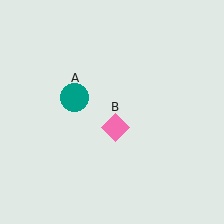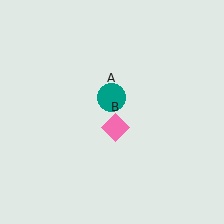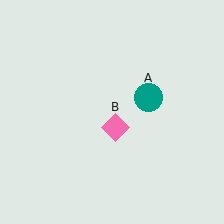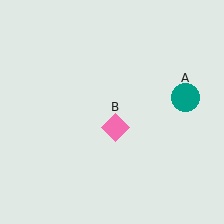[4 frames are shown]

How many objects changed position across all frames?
1 object changed position: teal circle (object A).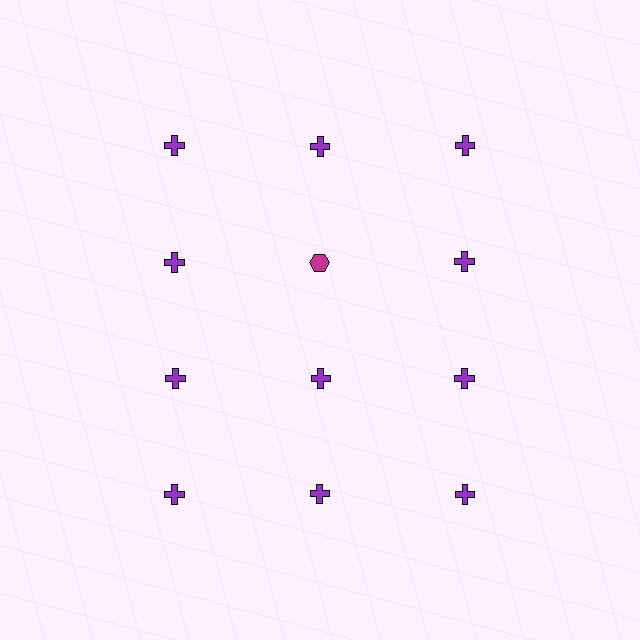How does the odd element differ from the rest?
It differs in both color (magenta instead of purple) and shape (hexagon instead of cross).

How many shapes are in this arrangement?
There are 12 shapes arranged in a grid pattern.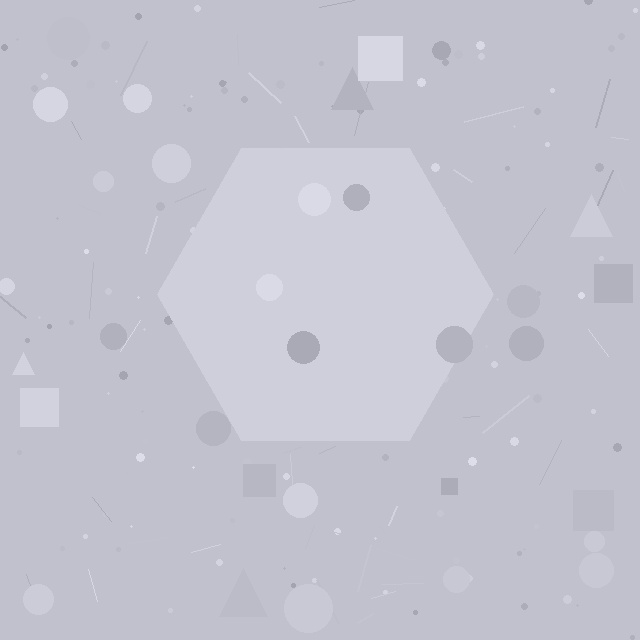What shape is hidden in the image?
A hexagon is hidden in the image.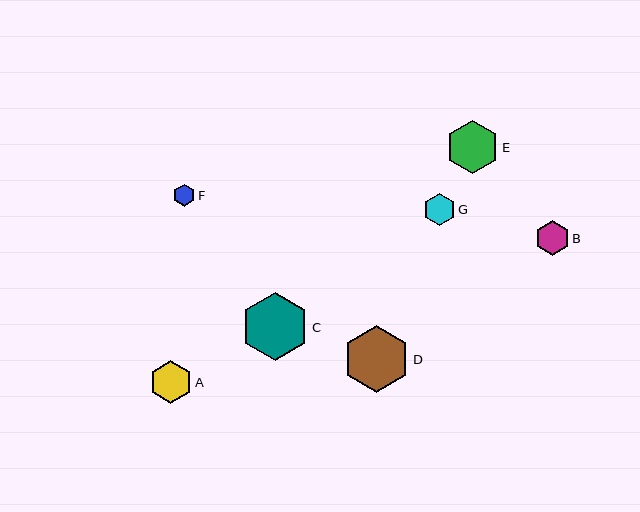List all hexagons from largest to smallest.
From largest to smallest: C, D, E, A, B, G, F.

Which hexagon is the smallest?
Hexagon F is the smallest with a size of approximately 22 pixels.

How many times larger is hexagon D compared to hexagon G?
Hexagon D is approximately 2.1 times the size of hexagon G.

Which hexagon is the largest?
Hexagon C is the largest with a size of approximately 68 pixels.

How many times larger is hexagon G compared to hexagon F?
Hexagon G is approximately 1.4 times the size of hexagon F.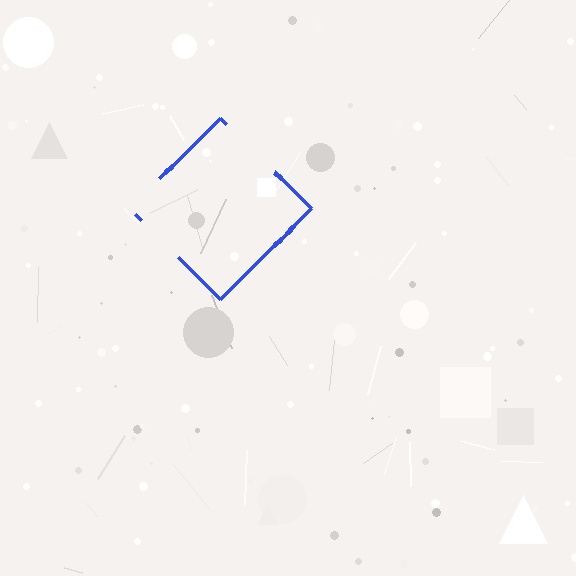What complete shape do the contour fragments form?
The contour fragments form a diamond.